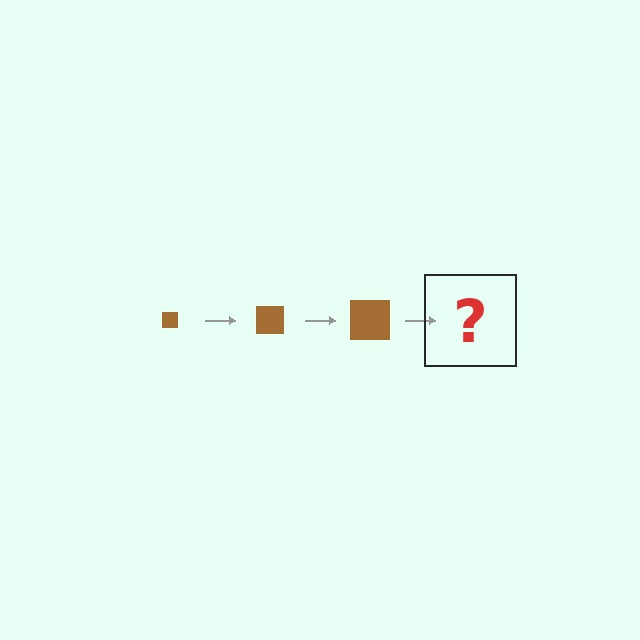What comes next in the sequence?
The next element should be a brown square, larger than the previous one.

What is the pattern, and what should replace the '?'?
The pattern is that the square gets progressively larger each step. The '?' should be a brown square, larger than the previous one.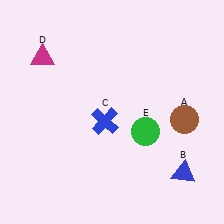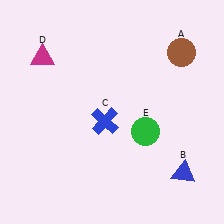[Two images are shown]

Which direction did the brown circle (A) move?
The brown circle (A) moved up.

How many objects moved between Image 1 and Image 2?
1 object moved between the two images.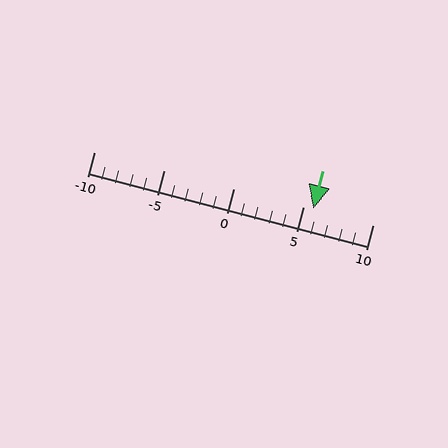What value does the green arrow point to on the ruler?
The green arrow points to approximately 6.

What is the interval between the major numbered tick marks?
The major tick marks are spaced 5 units apart.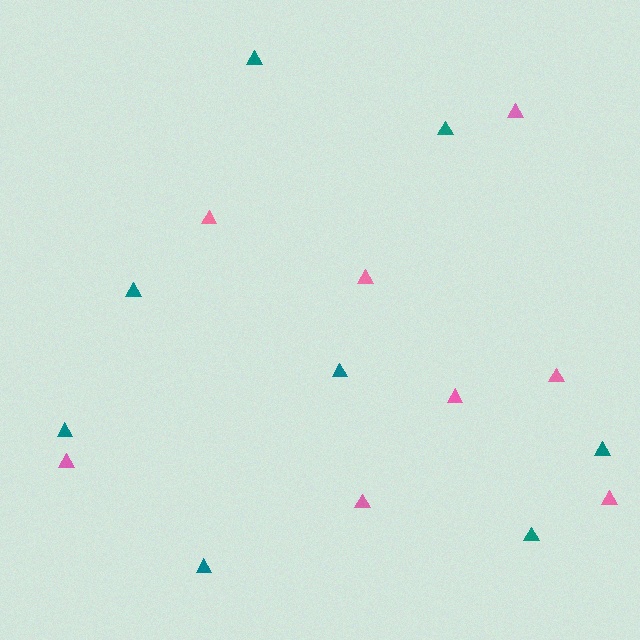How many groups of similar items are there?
There are 2 groups: one group of pink triangles (8) and one group of teal triangles (8).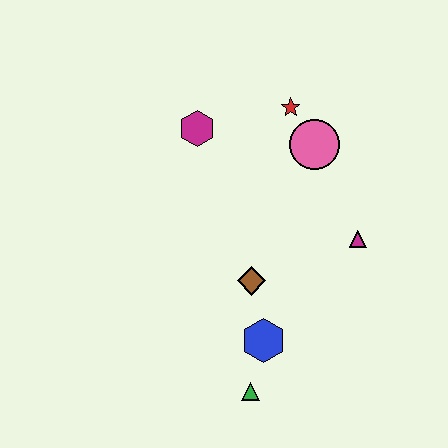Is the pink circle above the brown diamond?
Yes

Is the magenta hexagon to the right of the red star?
No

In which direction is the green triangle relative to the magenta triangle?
The green triangle is below the magenta triangle.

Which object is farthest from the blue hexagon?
The red star is farthest from the blue hexagon.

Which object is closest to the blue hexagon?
The green triangle is closest to the blue hexagon.